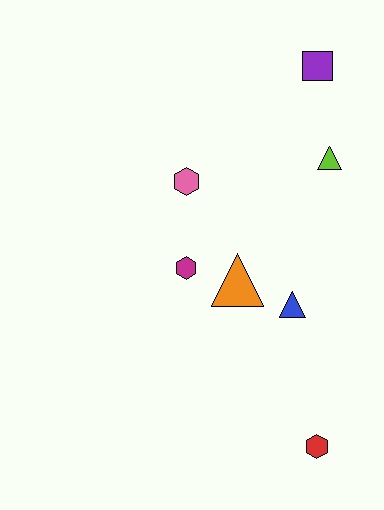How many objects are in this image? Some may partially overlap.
There are 7 objects.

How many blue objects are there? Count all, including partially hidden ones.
There is 1 blue object.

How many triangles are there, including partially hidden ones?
There are 3 triangles.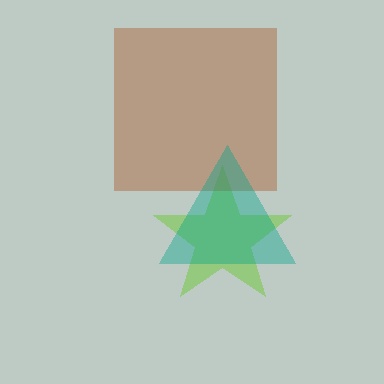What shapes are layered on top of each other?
The layered shapes are: a lime star, a brown square, a teal triangle.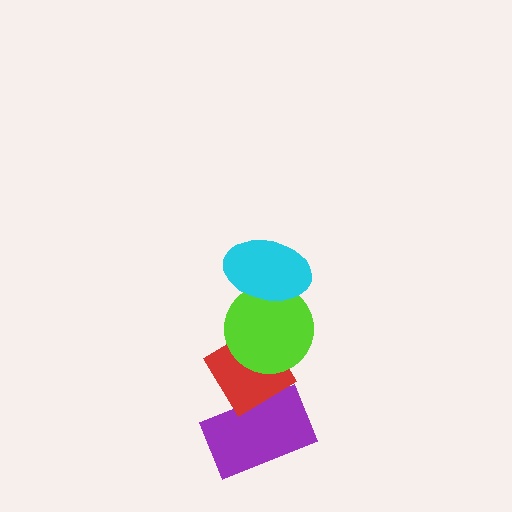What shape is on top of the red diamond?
The lime circle is on top of the red diamond.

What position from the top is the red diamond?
The red diamond is 3rd from the top.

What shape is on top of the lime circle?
The cyan ellipse is on top of the lime circle.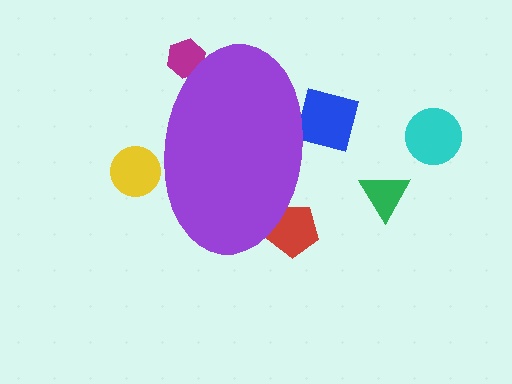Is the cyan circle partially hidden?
No, the cyan circle is fully visible.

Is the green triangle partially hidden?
No, the green triangle is fully visible.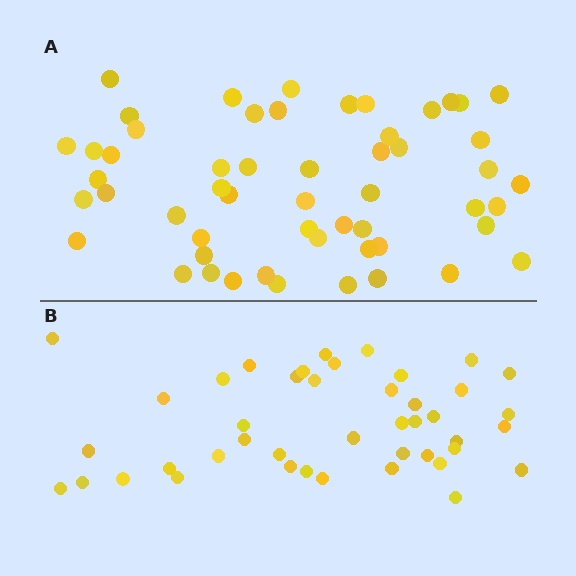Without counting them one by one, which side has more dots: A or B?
Region A (the top region) has more dots.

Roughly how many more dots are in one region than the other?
Region A has roughly 12 or so more dots than region B.